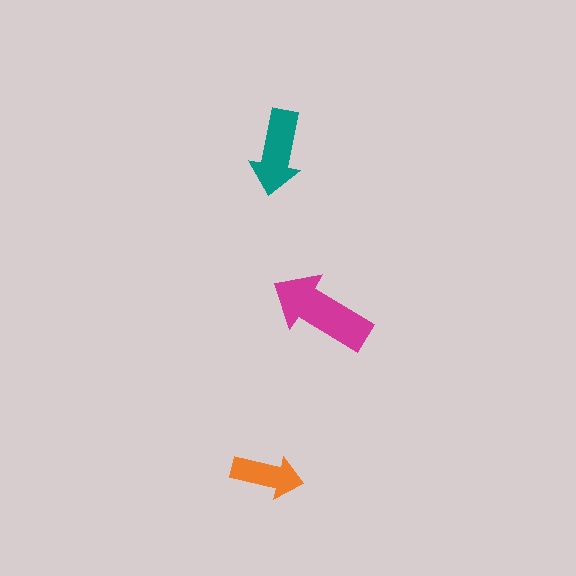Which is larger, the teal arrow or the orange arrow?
The teal one.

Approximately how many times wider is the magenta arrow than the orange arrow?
About 1.5 times wider.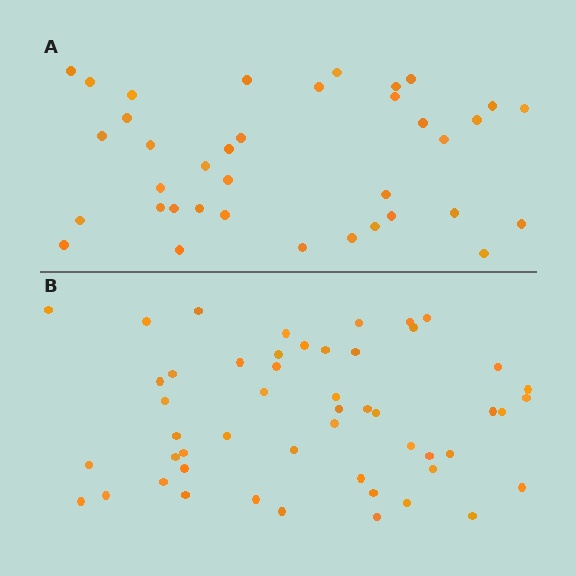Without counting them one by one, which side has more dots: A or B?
Region B (the bottom region) has more dots.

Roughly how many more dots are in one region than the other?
Region B has approximately 15 more dots than region A.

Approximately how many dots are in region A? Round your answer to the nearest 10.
About 40 dots. (The exact count is 37, which rounds to 40.)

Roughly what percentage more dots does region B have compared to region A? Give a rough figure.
About 40% more.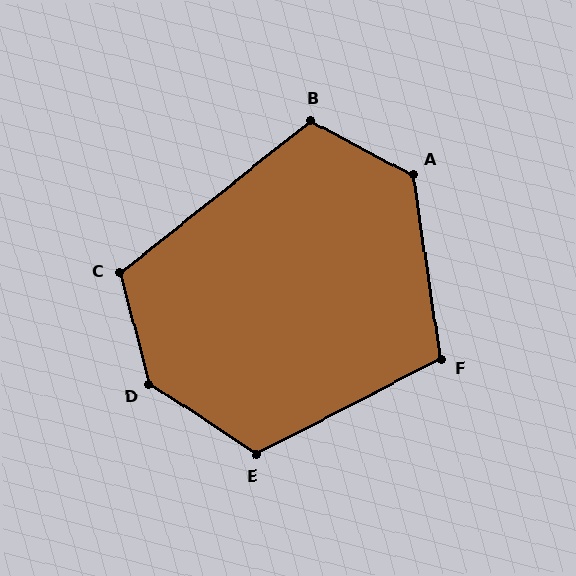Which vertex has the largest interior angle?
D, at approximately 138 degrees.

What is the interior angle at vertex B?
Approximately 113 degrees (obtuse).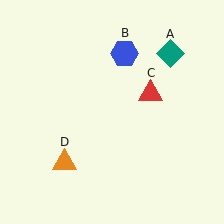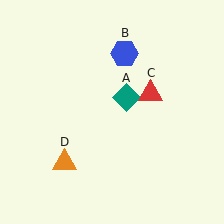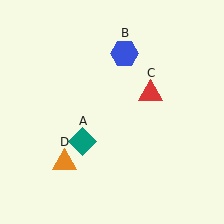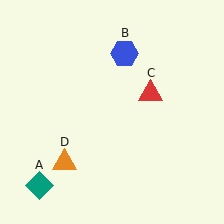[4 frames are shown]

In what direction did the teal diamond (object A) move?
The teal diamond (object A) moved down and to the left.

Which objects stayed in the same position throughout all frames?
Blue hexagon (object B) and red triangle (object C) and orange triangle (object D) remained stationary.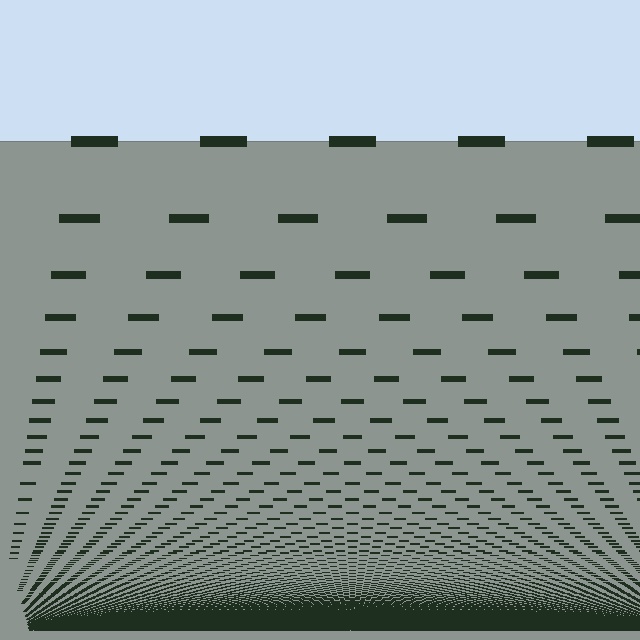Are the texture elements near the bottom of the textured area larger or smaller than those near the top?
Smaller. The gradient is inverted — elements near the bottom are smaller and denser.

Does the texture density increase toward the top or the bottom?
Density increases toward the bottom.